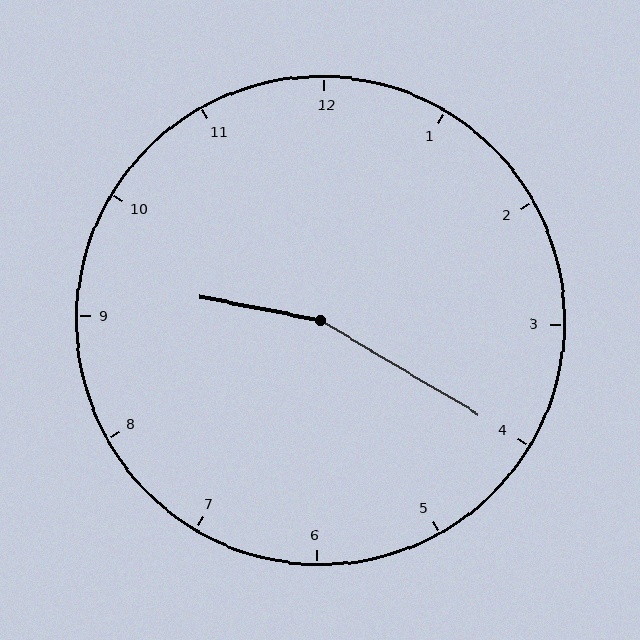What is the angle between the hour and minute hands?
Approximately 160 degrees.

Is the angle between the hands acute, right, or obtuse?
It is obtuse.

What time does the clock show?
9:20.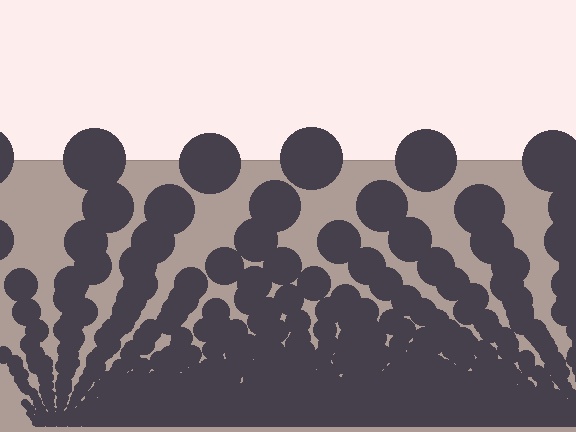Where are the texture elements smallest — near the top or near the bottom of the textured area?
Near the bottom.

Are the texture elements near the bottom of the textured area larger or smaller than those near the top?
Smaller. The gradient is inverted — elements near the bottom are smaller and denser.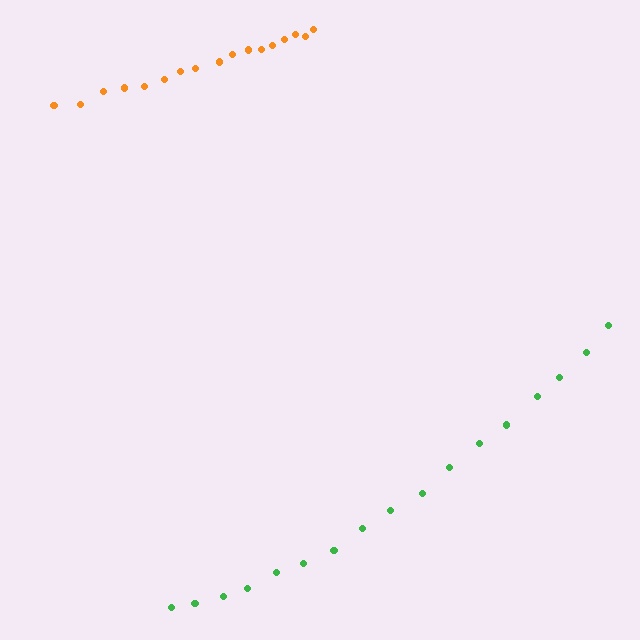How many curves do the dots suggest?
There are 2 distinct paths.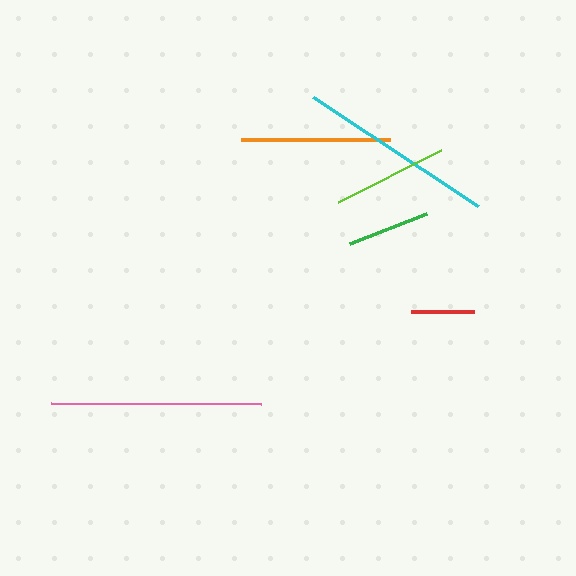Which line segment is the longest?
The pink line is the longest at approximately 210 pixels.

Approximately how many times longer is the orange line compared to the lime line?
The orange line is approximately 1.3 times the length of the lime line.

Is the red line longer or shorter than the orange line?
The orange line is longer than the red line.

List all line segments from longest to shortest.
From longest to shortest: pink, cyan, orange, lime, green, red.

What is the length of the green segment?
The green segment is approximately 83 pixels long.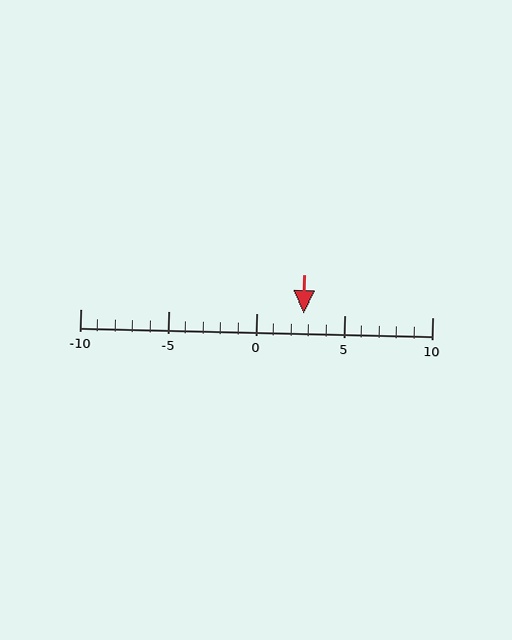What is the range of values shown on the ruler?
The ruler shows values from -10 to 10.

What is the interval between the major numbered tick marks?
The major tick marks are spaced 5 units apart.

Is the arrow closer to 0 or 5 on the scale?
The arrow is closer to 5.